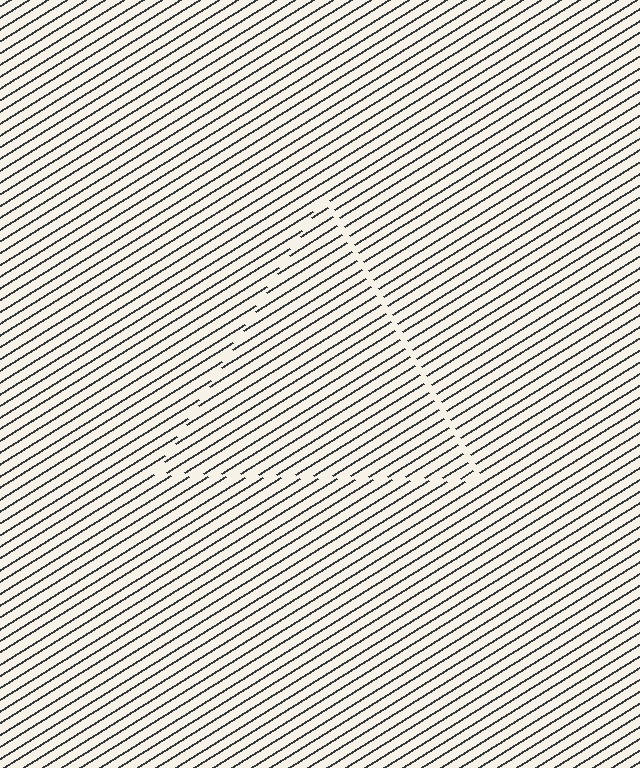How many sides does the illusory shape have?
3 sides — the line-ends trace a triangle.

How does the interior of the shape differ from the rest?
The interior of the shape contains the same grating, shifted by half a period — the contour is defined by the phase discontinuity where line-ends from the inner and outer gratings abut.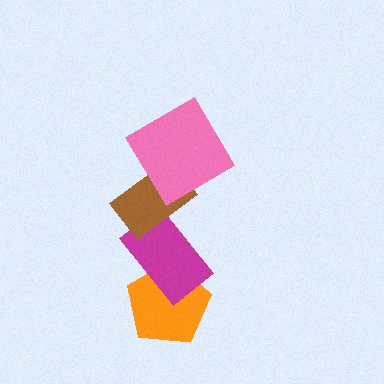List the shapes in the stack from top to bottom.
From top to bottom: the pink diamond, the brown rectangle, the magenta rectangle, the orange pentagon.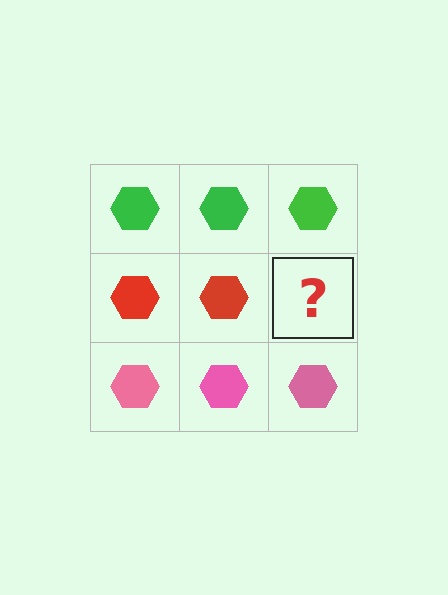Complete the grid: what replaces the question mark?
The question mark should be replaced with a red hexagon.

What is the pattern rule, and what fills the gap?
The rule is that each row has a consistent color. The gap should be filled with a red hexagon.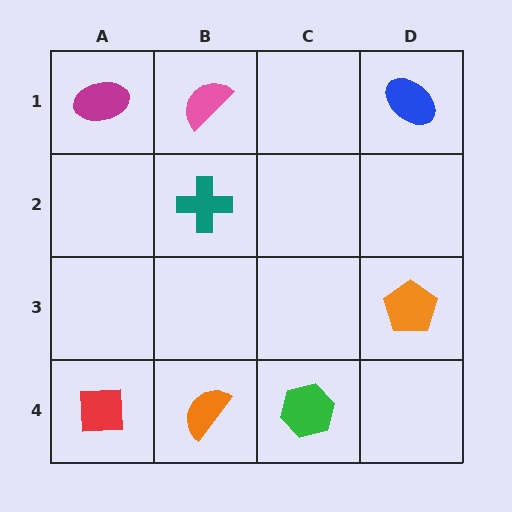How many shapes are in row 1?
3 shapes.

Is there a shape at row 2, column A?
No, that cell is empty.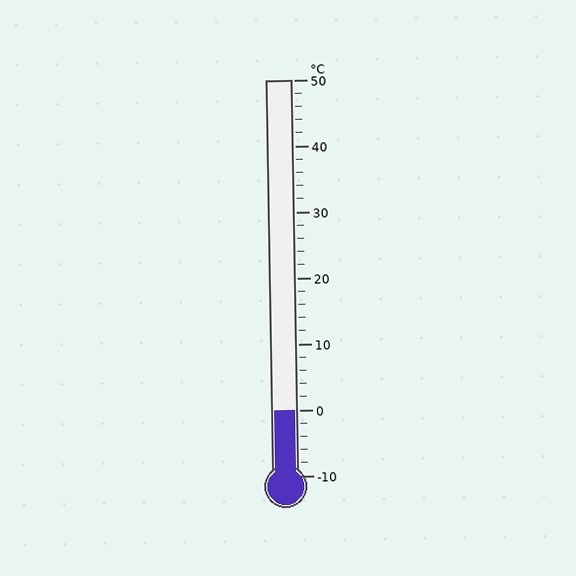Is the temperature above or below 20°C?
The temperature is below 20°C.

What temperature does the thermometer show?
The thermometer shows approximately 0°C.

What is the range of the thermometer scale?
The thermometer scale ranges from -10°C to 50°C.